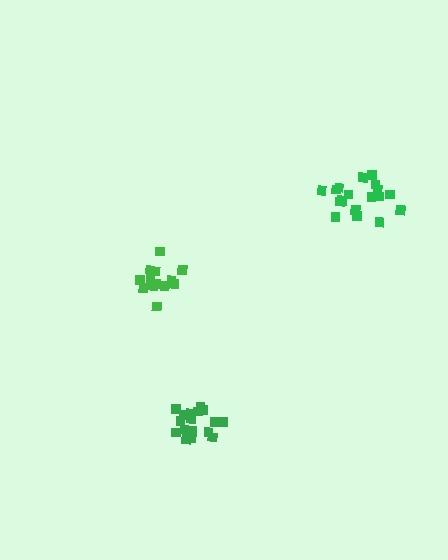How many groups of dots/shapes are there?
There are 3 groups.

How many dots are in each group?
Group 1: 18 dots, Group 2: 18 dots, Group 3: 14 dots (50 total).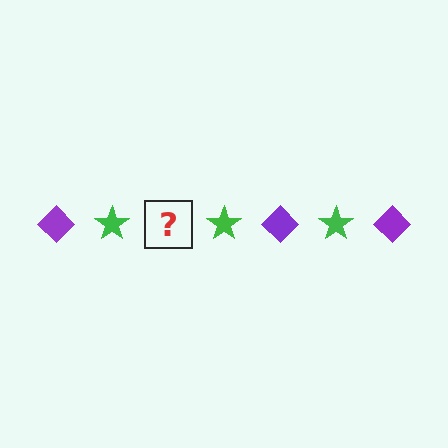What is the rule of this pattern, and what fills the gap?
The rule is that the pattern alternates between purple diamond and green star. The gap should be filled with a purple diamond.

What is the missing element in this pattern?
The missing element is a purple diamond.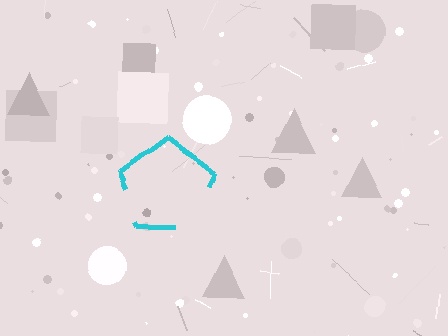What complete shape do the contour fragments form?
The contour fragments form a pentagon.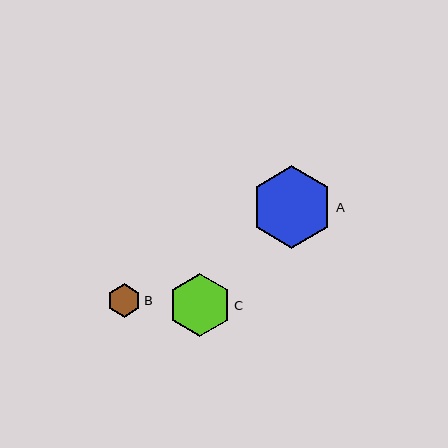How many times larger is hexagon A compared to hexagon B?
Hexagon A is approximately 2.5 times the size of hexagon B.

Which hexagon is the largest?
Hexagon A is the largest with a size of approximately 82 pixels.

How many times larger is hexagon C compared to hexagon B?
Hexagon C is approximately 1.9 times the size of hexagon B.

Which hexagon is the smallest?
Hexagon B is the smallest with a size of approximately 33 pixels.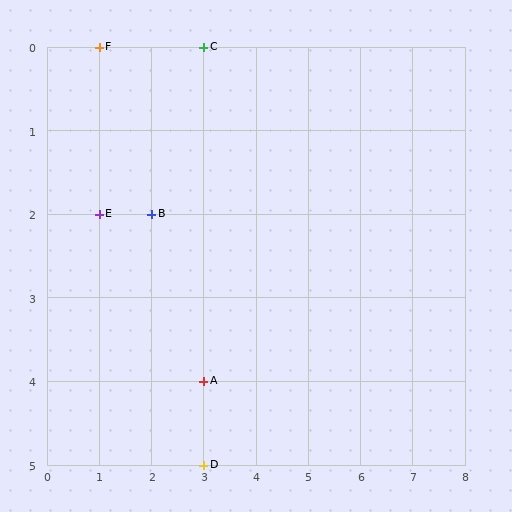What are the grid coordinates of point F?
Point F is at grid coordinates (1, 0).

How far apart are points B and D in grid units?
Points B and D are 1 column and 3 rows apart (about 3.2 grid units diagonally).